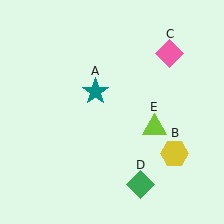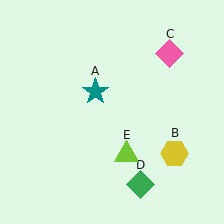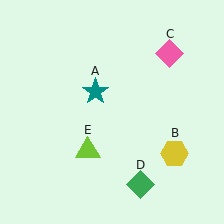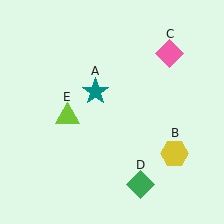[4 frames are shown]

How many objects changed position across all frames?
1 object changed position: lime triangle (object E).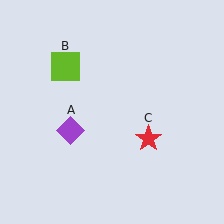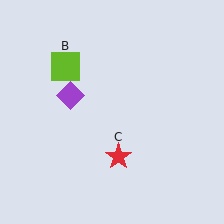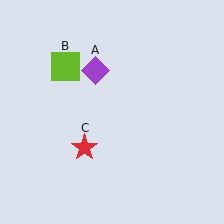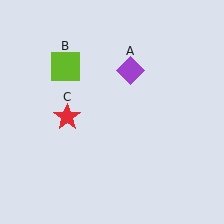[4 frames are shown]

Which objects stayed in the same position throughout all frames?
Lime square (object B) remained stationary.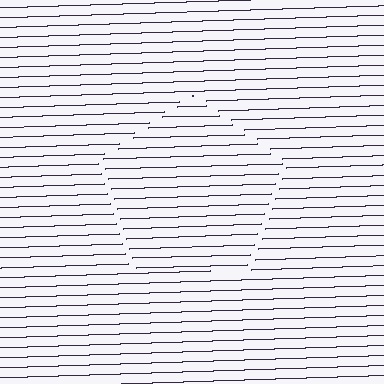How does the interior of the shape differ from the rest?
The interior of the shape contains the same grating, shifted by half a period — the contour is defined by the phase discontinuity where line-ends from the inner and outer gratings abut.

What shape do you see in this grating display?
An illusory pentagon. The interior of the shape contains the same grating, shifted by half a period — the contour is defined by the phase discontinuity where line-ends from the inner and outer gratings abut.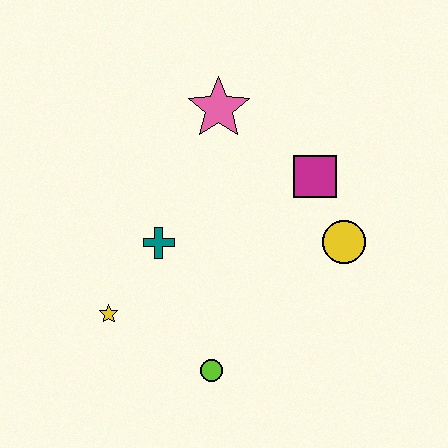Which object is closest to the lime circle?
The yellow star is closest to the lime circle.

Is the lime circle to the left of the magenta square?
Yes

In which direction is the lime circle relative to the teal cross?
The lime circle is below the teal cross.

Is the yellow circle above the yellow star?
Yes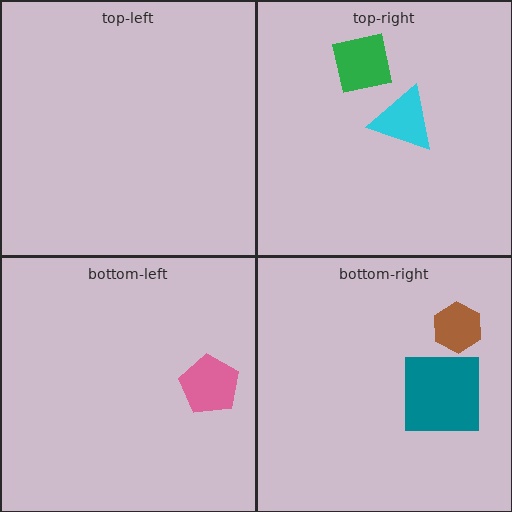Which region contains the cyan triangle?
The top-right region.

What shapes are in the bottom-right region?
The teal square, the brown hexagon.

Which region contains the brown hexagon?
The bottom-right region.